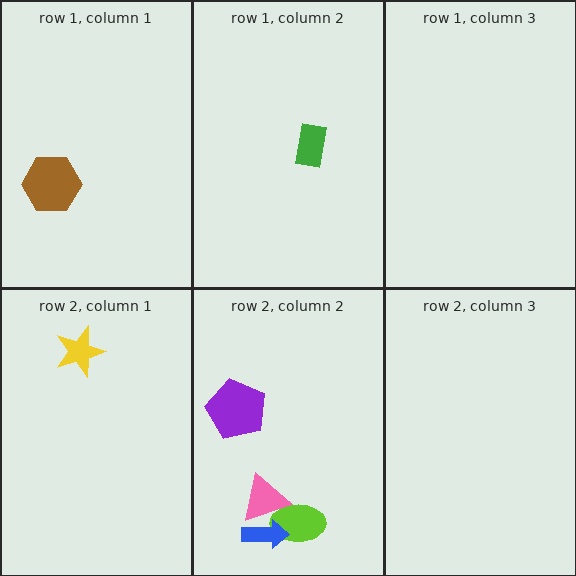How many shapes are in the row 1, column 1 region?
1.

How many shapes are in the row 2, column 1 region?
1.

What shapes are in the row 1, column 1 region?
The brown hexagon.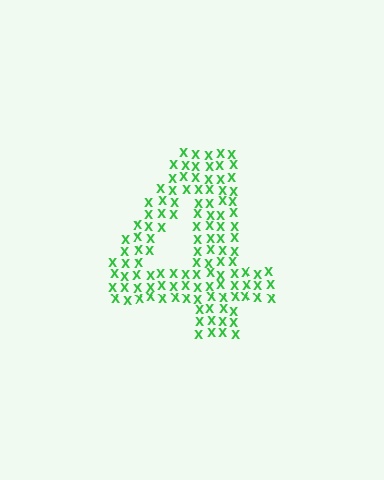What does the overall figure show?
The overall figure shows the digit 4.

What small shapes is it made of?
It is made of small letter X's.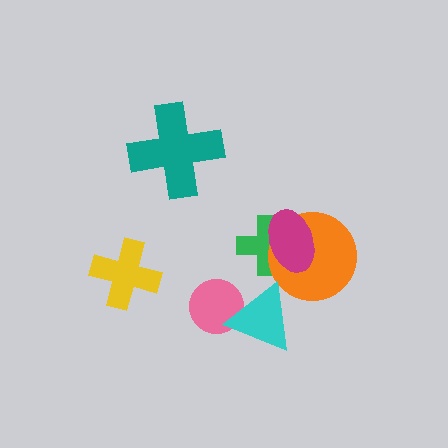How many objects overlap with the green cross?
2 objects overlap with the green cross.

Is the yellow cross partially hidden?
No, no other shape covers it.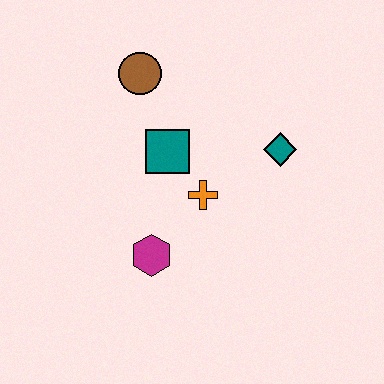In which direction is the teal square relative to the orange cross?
The teal square is above the orange cross.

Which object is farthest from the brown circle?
The magenta hexagon is farthest from the brown circle.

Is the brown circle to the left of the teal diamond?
Yes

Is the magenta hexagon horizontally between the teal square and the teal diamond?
No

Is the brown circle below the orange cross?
No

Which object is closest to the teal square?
The orange cross is closest to the teal square.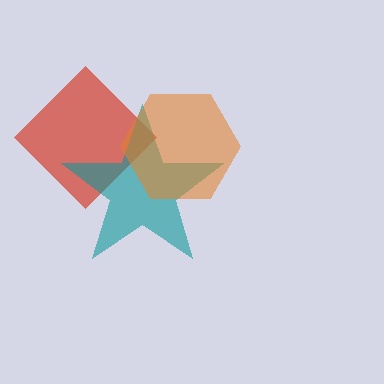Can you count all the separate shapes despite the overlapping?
Yes, there are 3 separate shapes.